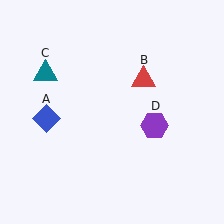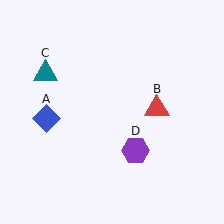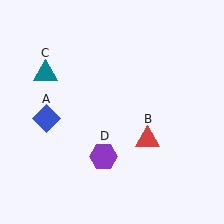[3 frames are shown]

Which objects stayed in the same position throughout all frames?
Blue diamond (object A) and teal triangle (object C) remained stationary.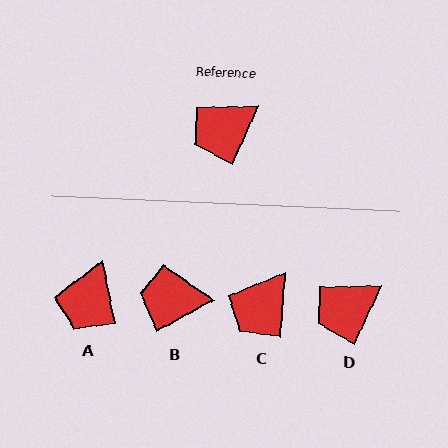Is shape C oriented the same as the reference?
No, it is off by about 21 degrees.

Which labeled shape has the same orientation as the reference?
D.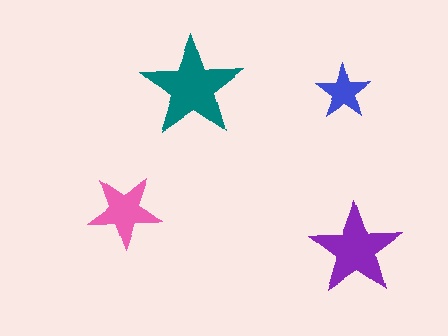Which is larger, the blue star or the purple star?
The purple one.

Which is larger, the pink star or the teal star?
The teal one.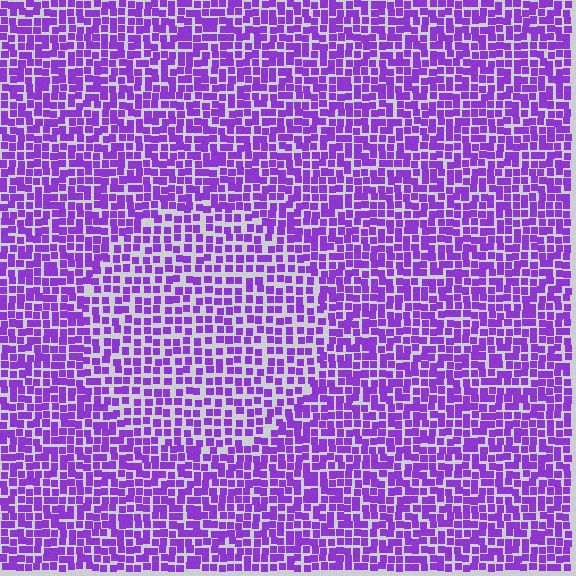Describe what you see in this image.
The image contains small purple elements arranged at two different densities. A circle-shaped region is visible where the elements are less densely packed than the surrounding area.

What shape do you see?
I see a circle.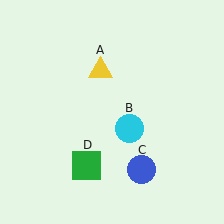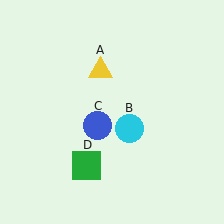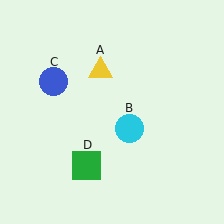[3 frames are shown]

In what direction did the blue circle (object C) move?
The blue circle (object C) moved up and to the left.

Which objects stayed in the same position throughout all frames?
Yellow triangle (object A) and cyan circle (object B) and green square (object D) remained stationary.